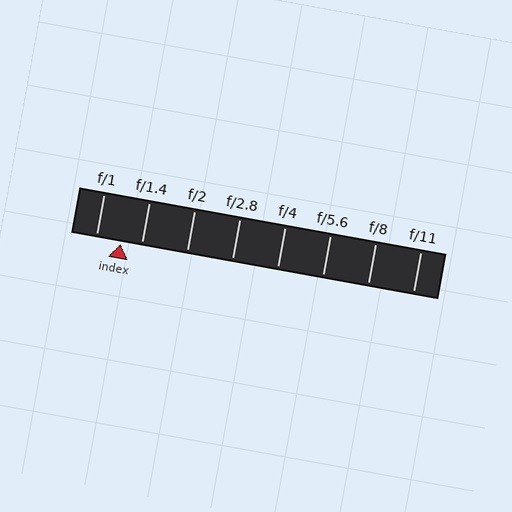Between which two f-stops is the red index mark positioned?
The index mark is between f/1 and f/1.4.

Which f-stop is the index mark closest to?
The index mark is closest to f/1.4.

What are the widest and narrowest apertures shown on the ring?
The widest aperture shown is f/1 and the narrowest is f/11.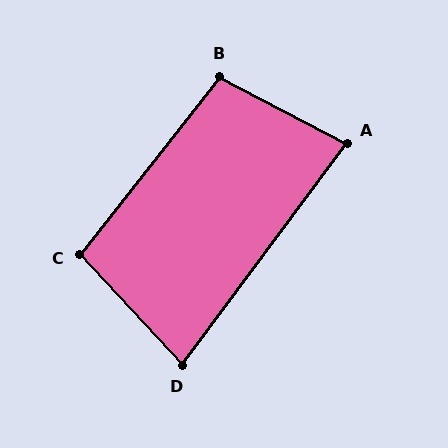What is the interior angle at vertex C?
Approximately 99 degrees (obtuse).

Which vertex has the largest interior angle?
B, at approximately 101 degrees.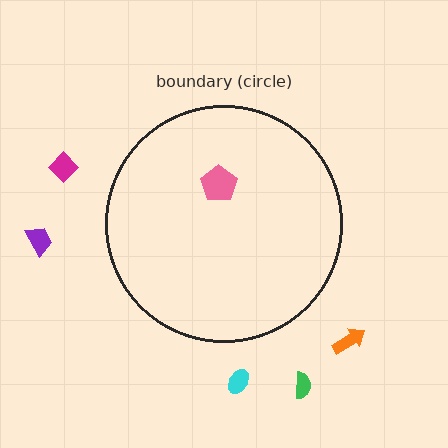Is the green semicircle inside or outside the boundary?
Outside.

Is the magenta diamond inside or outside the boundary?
Outside.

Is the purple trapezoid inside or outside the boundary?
Outside.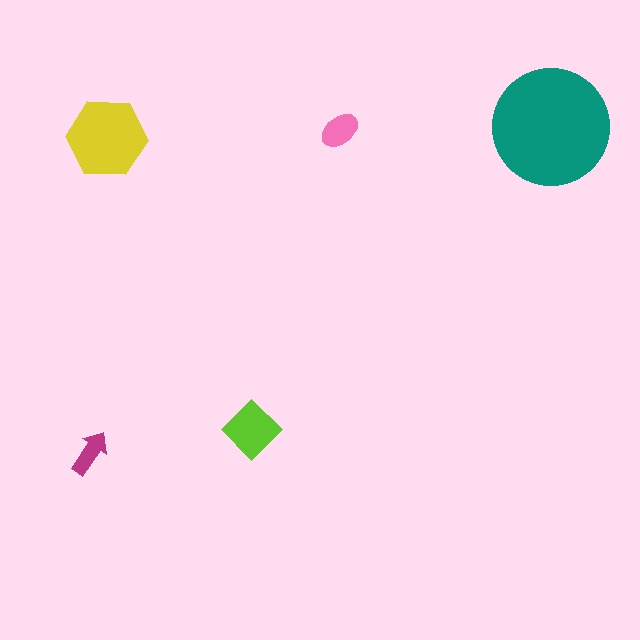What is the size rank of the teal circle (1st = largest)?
1st.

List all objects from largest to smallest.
The teal circle, the yellow hexagon, the lime diamond, the pink ellipse, the magenta arrow.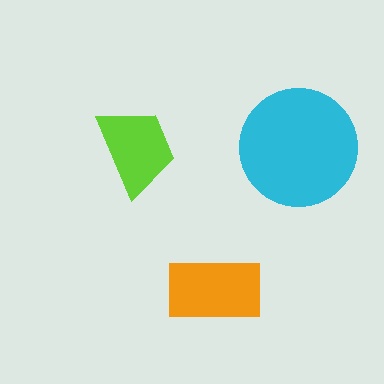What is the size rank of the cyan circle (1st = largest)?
1st.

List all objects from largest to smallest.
The cyan circle, the orange rectangle, the lime trapezoid.